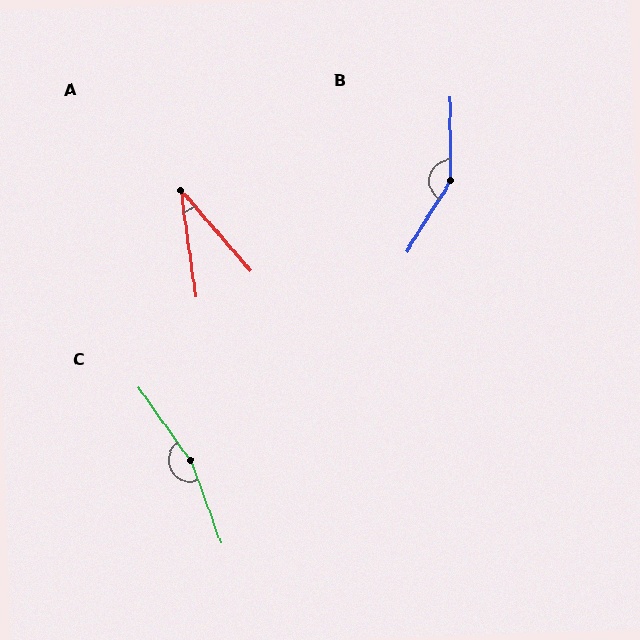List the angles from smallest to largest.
A (33°), B (148°), C (165°).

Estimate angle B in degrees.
Approximately 148 degrees.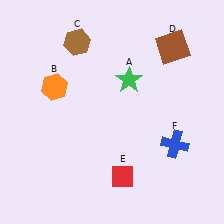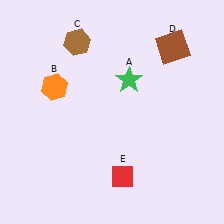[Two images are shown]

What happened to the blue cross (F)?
The blue cross (F) was removed in Image 2. It was in the bottom-right area of Image 1.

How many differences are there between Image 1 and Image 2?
There is 1 difference between the two images.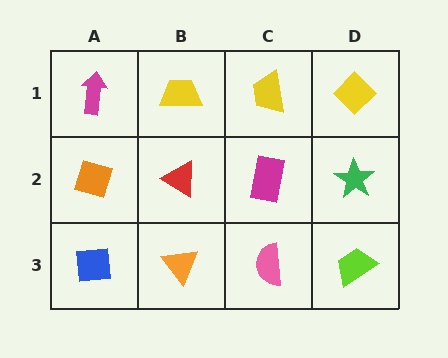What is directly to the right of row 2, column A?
A red triangle.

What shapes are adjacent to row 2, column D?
A yellow diamond (row 1, column D), a lime trapezoid (row 3, column D), a magenta rectangle (row 2, column C).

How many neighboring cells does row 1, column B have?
3.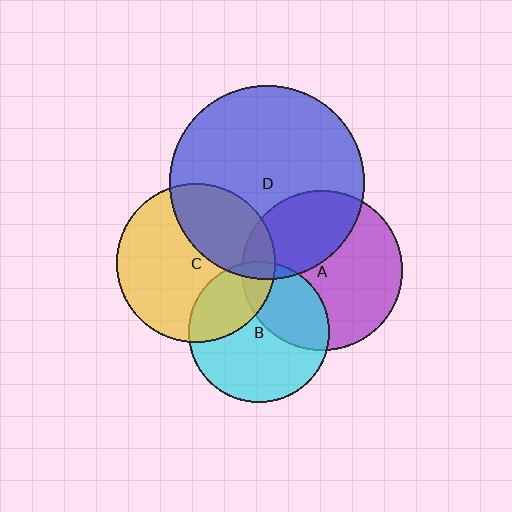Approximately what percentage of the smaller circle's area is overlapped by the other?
Approximately 35%.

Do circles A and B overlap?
Yes.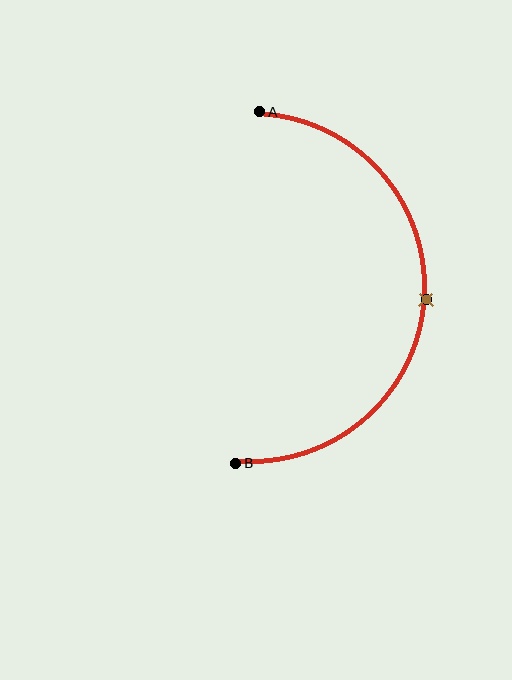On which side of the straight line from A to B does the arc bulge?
The arc bulges to the right of the straight line connecting A and B.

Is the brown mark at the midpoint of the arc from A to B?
Yes. The brown mark lies on the arc at equal arc-length from both A and B — it is the arc midpoint.